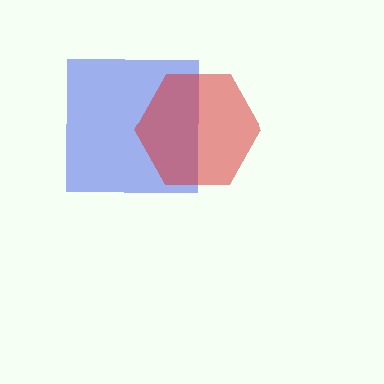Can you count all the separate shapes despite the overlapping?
Yes, there are 2 separate shapes.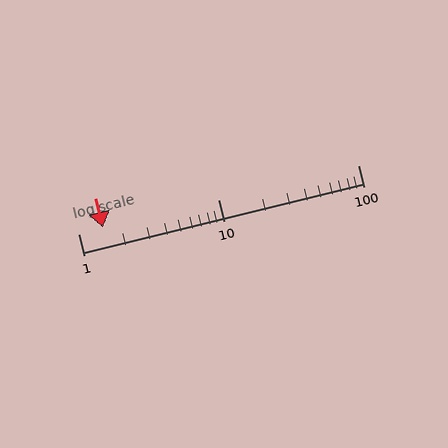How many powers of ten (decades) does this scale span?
The scale spans 2 decades, from 1 to 100.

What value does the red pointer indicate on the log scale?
The pointer indicates approximately 1.5.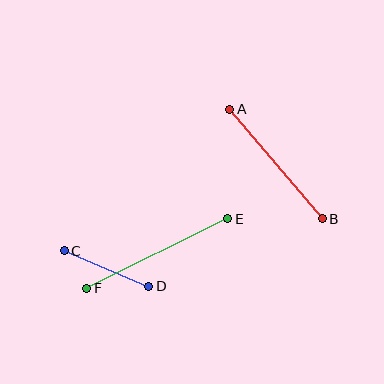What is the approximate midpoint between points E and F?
The midpoint is at approximately (157, 254) pixels.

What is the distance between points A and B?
The distance is approximately 144 pixels.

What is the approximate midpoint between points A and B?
The midpoint is at approximately (276, 164) pixels.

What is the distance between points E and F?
The distance is approximately 157 pixels.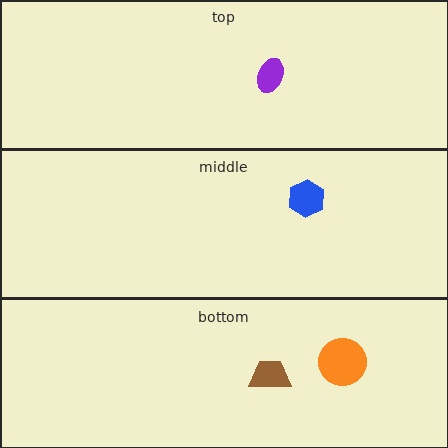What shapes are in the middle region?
The blue hexagon.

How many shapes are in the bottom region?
2.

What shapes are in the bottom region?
The brown trapezoid, the orange circle.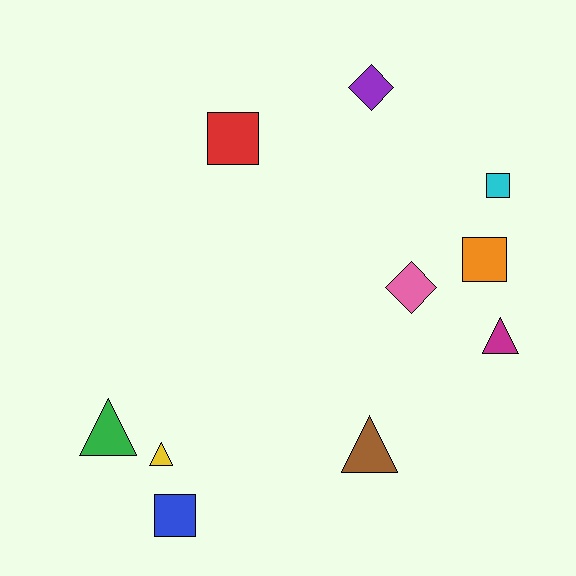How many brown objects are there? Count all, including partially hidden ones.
There is 1 brown object.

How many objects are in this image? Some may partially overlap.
There are 10 objects.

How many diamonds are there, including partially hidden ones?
There are 2 diamonds.